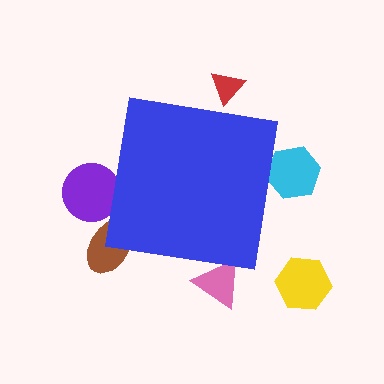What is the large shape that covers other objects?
A blue square.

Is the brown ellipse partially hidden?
Yes, the brown ellipse is partially hidden behind the blue square.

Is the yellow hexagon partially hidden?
No, the yellow hexagon is fully visible.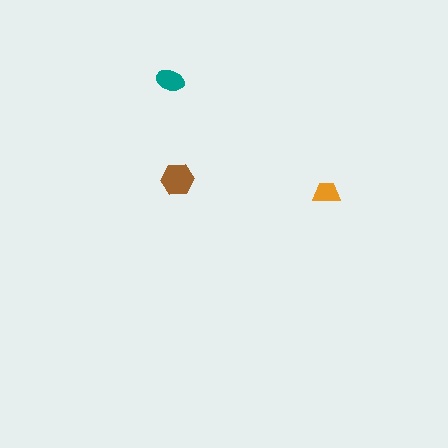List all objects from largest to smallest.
The brown hexagon, the teal ellipse, the orange trapezoid.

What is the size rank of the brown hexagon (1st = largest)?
1st.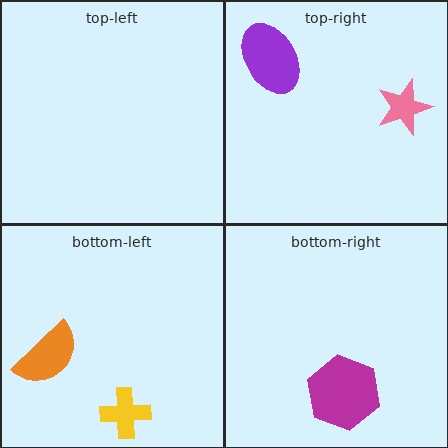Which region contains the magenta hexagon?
The bottom-right region.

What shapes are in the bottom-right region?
The magenta hexagon.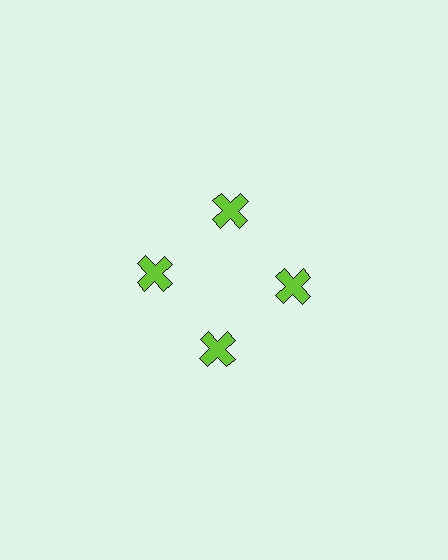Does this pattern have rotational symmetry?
Yes, this pattern has 4-fold rotational symmetry. It looks the same after rotating 90 degrees around the center.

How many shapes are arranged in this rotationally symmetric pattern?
There are 4 shapes, arranged in 4 groups of 1.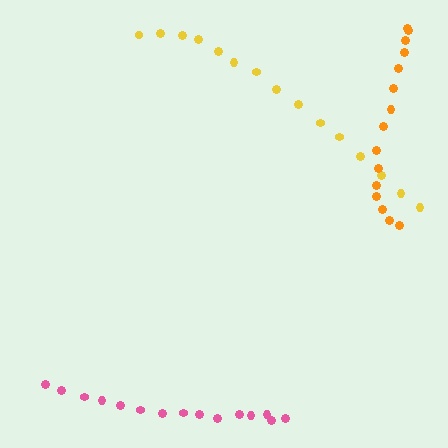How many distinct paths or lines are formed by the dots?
There are 3 distinct paths.